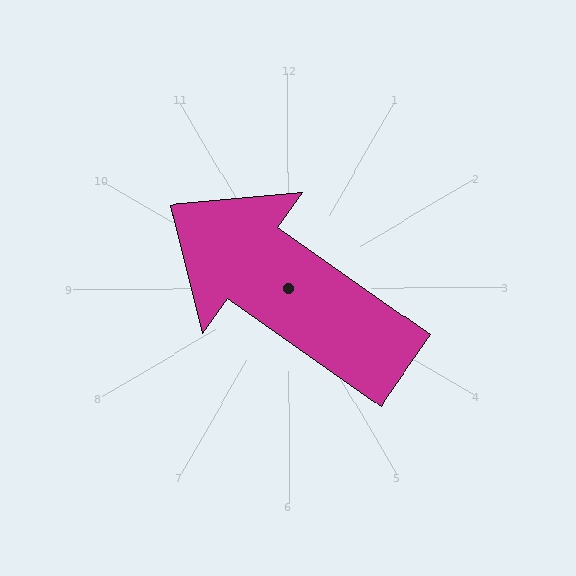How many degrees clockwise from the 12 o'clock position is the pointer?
Approximately 305 degrees.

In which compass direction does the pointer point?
Northwest.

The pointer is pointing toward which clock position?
Roughly 10 o'clock.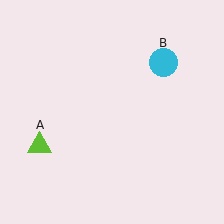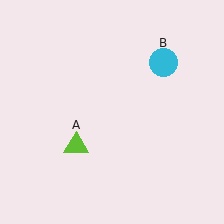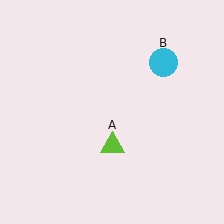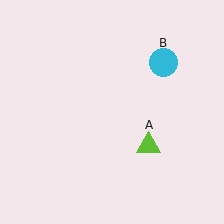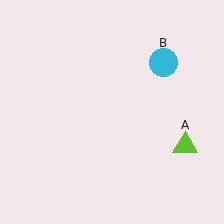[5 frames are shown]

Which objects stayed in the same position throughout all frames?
Cyan circle (object B) remained stationary.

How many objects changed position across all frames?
1 object changed position: lime triangle (object A).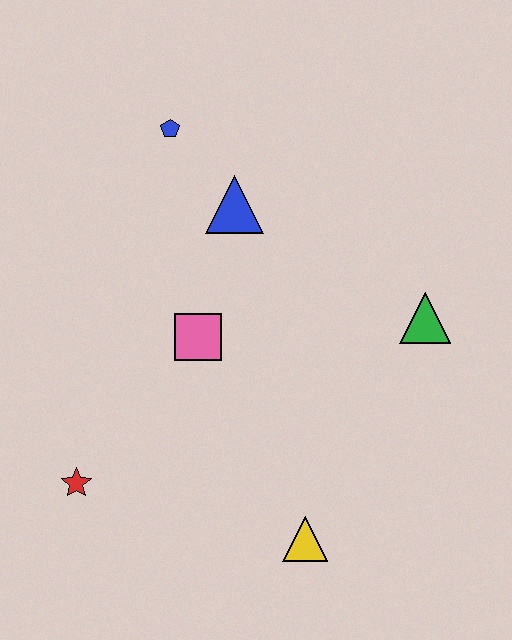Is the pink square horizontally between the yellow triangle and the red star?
Yes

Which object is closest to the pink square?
The blue triangle is closest to the pink square.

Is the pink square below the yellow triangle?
No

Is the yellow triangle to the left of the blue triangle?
No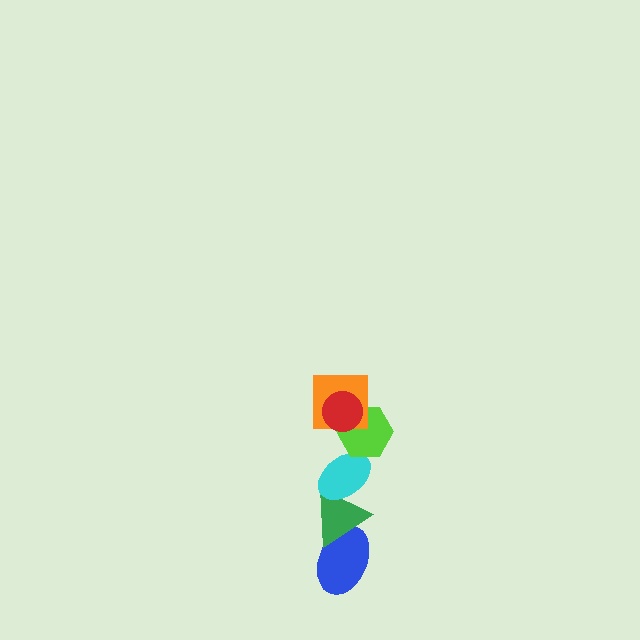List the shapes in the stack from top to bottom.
From top to bottom: the red circle, the orange square, the lime hexagon, the cyan ellipse, the green triangle, the blue ellipse.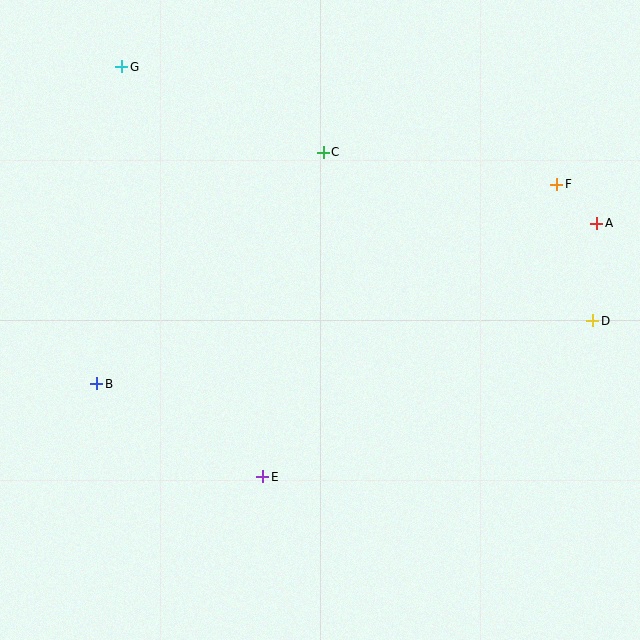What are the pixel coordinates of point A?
Point A is at (597, 223).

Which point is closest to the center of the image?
Point E at (263, 477) is closest to the center.